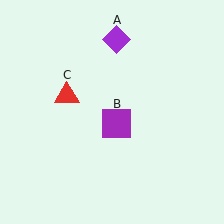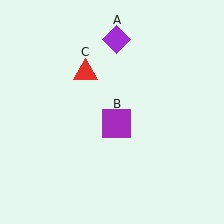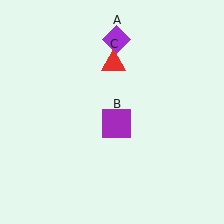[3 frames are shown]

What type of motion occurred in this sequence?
The red triangle (object C) rotated clockwise around the center of the scene.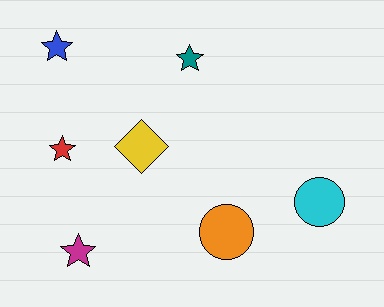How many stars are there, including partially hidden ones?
There are 4 stars.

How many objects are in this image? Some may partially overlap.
There are 7 objects.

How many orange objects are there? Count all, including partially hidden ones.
There is 1 orange object.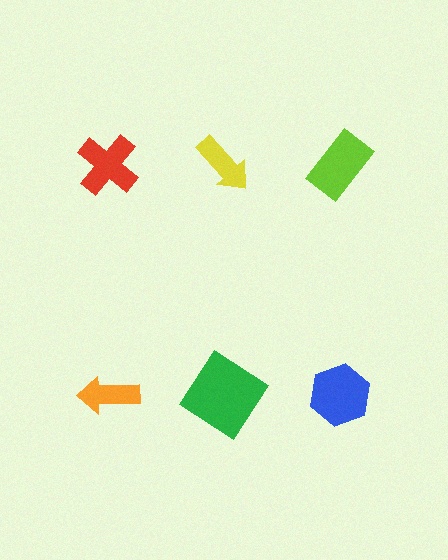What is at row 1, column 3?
A lime rectangle.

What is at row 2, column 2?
A green diamond.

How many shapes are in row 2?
3 shapes.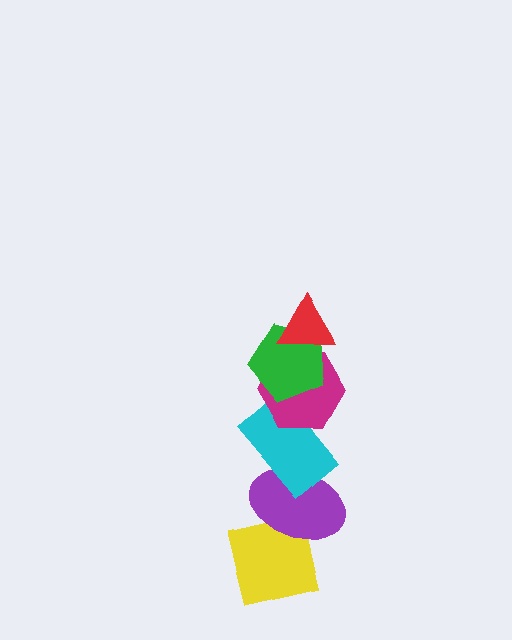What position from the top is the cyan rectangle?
The cyan rectangle is 4th from the top.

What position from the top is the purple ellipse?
The purple ellipse is 5th from the top.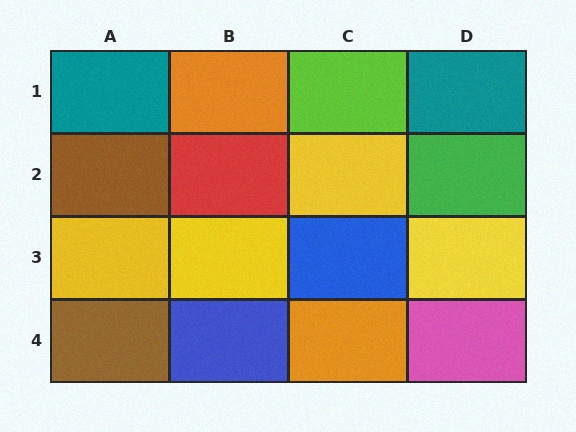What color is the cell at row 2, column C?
Yellow.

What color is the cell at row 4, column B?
Blue.